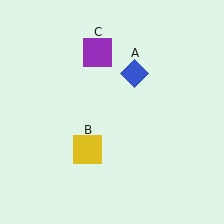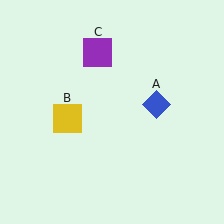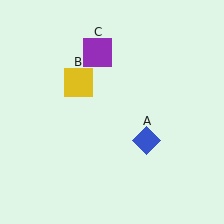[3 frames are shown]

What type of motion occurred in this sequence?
The blue diamond (object A), yellow square (object B) rotated clockwise around the center of the scene.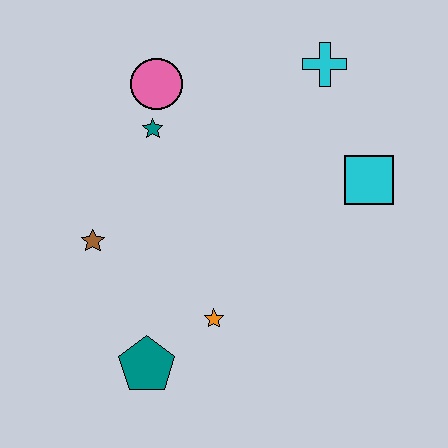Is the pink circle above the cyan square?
Yes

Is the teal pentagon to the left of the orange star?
Yes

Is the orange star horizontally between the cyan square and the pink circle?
Yes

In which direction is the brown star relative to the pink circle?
The brown star is below the pink circle.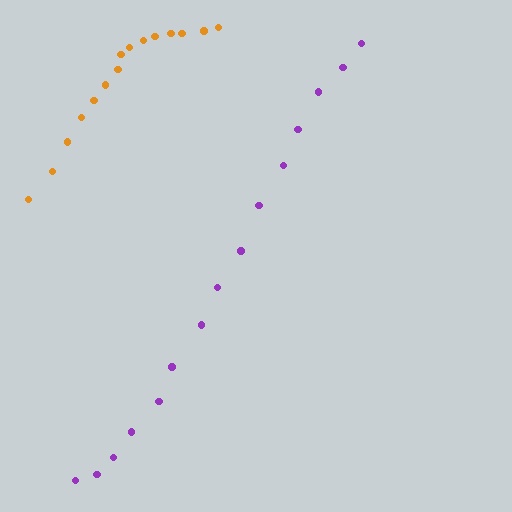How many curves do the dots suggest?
There are 2 distinct paths.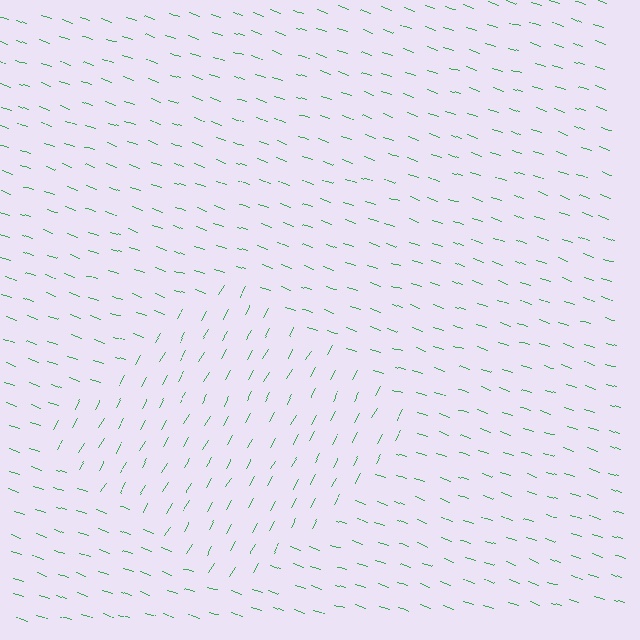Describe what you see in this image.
The image is filled with small green line segments. A diamond region in the image has lines oriented differently from the surrounding lines, creating a visible texture boundary.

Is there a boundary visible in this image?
Yes, there is a texture boundary formed by a change in line orientation.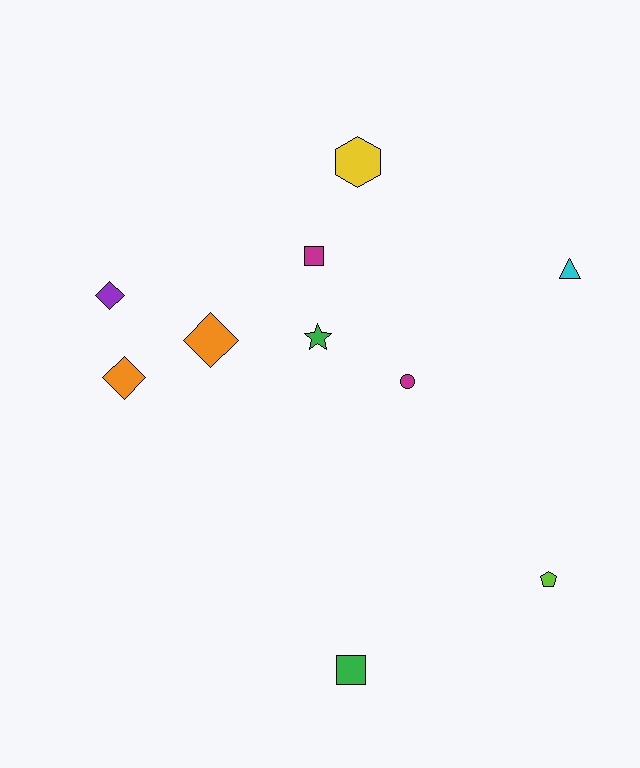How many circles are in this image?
There is 1 circle.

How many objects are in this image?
There are 10 objects.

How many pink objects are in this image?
There are no pink objects.